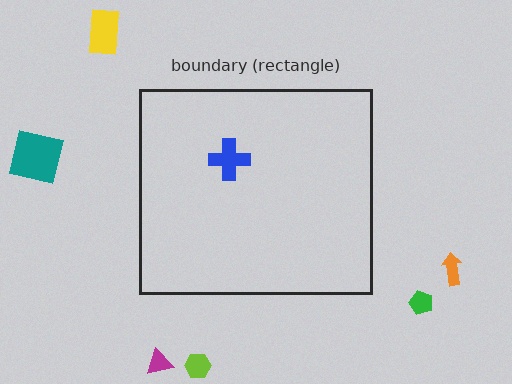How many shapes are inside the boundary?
1 inside, 6 outside.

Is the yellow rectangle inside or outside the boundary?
Outside.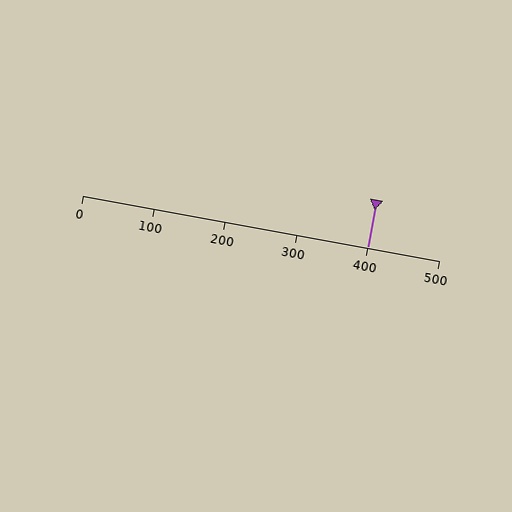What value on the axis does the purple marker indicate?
The marker indicates approximately 400.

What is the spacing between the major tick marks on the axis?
The major ticks are spaced 100 apart.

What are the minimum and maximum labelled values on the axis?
The axis runs from 0 to 500.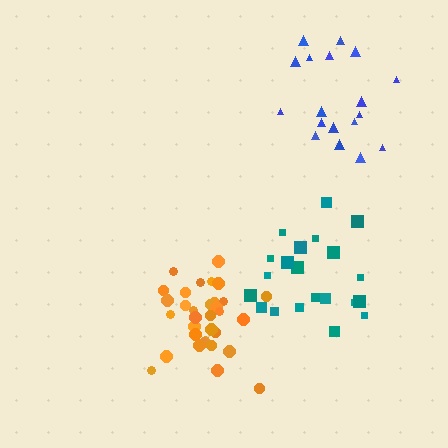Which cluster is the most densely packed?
Orange.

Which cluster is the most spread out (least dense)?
Blue.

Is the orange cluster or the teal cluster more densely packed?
Orange.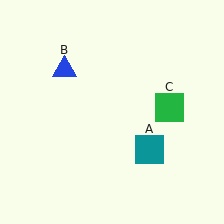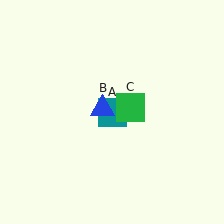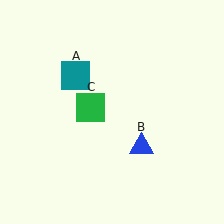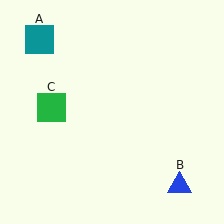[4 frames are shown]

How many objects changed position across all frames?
3 objects changed position: teal square (object A), blue triangle (object B), green square (object C).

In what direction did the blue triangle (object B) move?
The blue triangle (object B) moved down and to the right.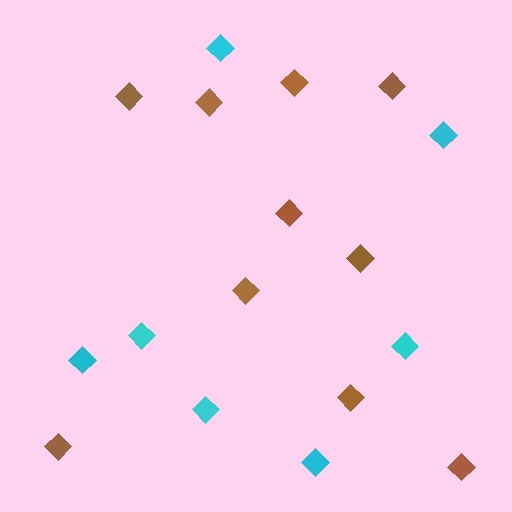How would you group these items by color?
There are 2 groups: one group of brown diamonds (10) and one group of cyan diamonds (7).